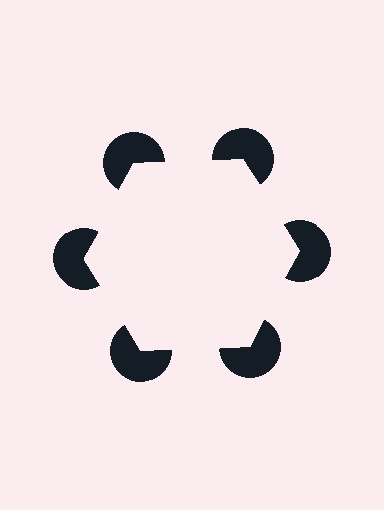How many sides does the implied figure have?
6 sides.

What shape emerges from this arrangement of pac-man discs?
An illusory hexagon — its edges are inferred from the aligned wedge cuts in the pac-man discs, not physically drawn.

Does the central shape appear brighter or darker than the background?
It typically appears slightly brighter than the background, even though no actual brightness change is drawn.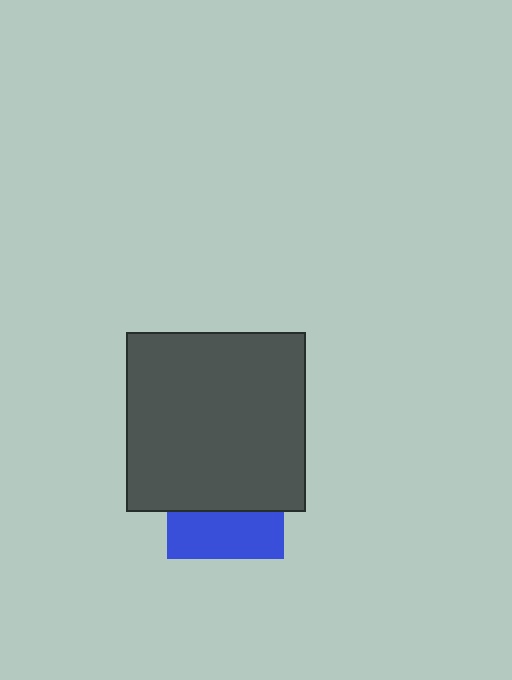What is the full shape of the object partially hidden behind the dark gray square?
The partially hidden object is a blue square.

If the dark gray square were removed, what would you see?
You would see the complete blue square.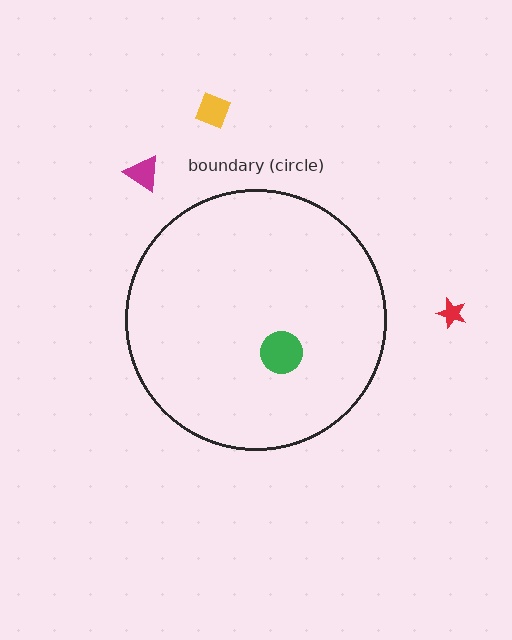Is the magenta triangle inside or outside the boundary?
Outside.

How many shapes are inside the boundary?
1 inside, 3 outside.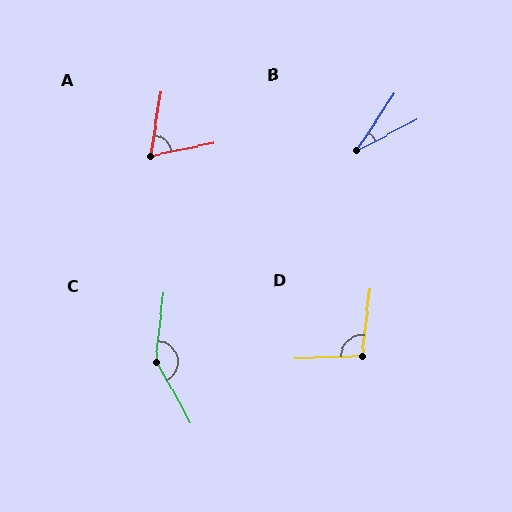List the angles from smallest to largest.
B (29°), A (69°), D (98°), C (144°).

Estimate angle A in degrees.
Approximately 69 degrees.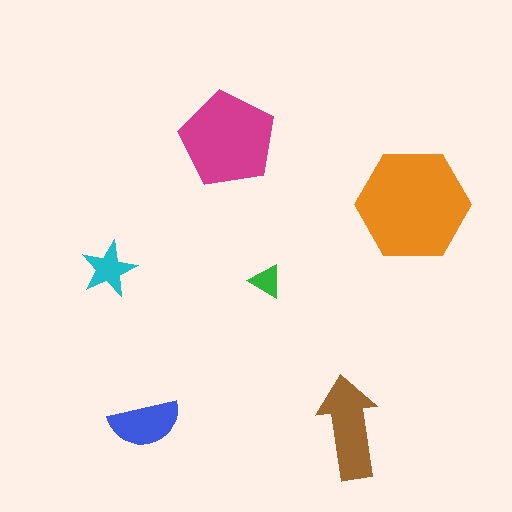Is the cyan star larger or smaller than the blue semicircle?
Smaller.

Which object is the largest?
The orange hexagon.